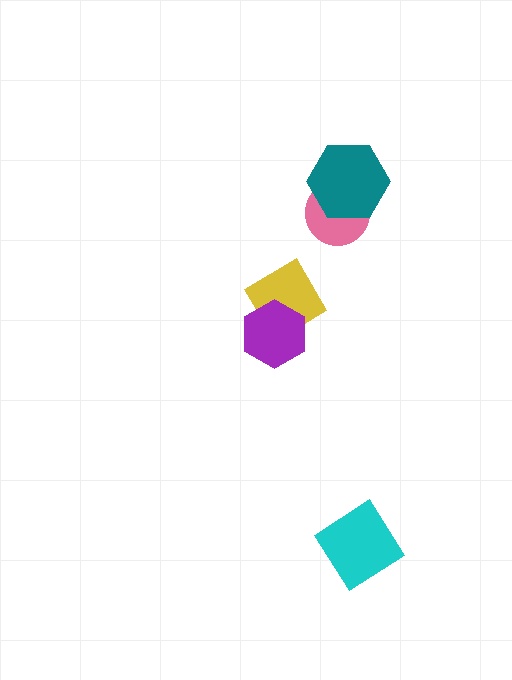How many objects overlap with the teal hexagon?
1 object overlaps with the teal hexagon.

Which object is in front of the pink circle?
The teal hexagon is in front of the pink circle.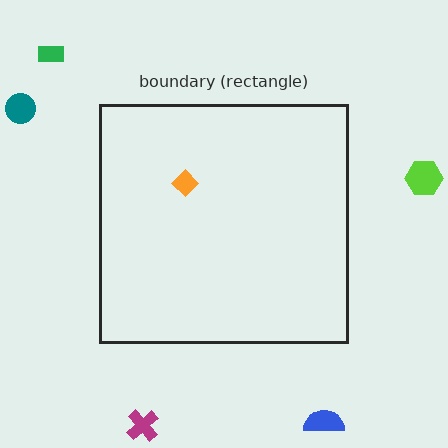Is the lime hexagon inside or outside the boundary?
Outside.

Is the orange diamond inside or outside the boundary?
Inside.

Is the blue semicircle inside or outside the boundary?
Outside.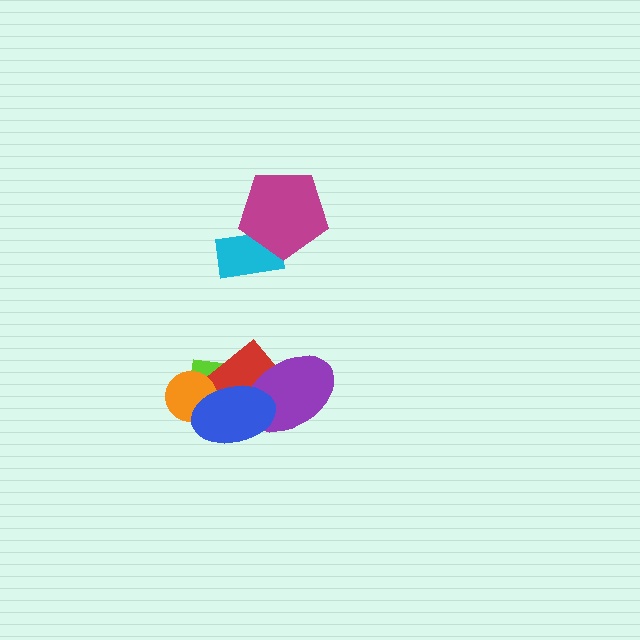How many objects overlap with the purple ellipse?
3 objects overlap with the purple ellipse.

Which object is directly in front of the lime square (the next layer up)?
The red diamond is directly in front of the lime square.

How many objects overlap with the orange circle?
3 objects overlap with the orange circle.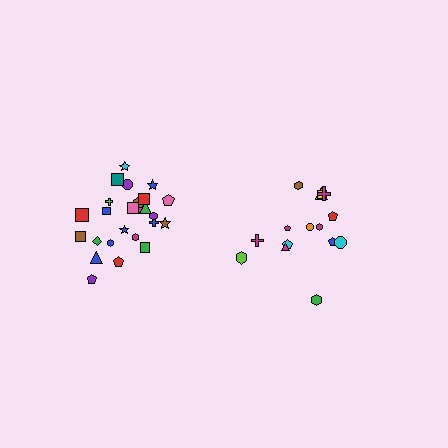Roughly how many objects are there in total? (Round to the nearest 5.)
Roughly 40 objects in total.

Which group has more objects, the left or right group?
The left group.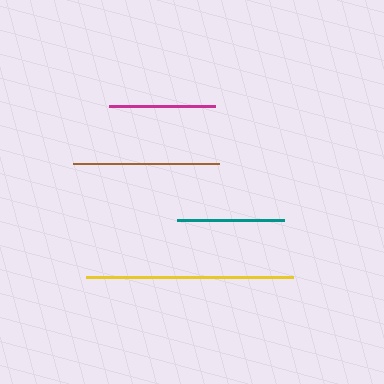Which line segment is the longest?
The yellow line is the longest at approximately 207 pixels.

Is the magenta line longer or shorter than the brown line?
The brown line is longer than the magenta line.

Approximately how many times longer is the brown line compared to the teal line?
The brown line is approximately 1.4 times the length of the teal line.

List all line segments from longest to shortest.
From longest to shortest: yellow, brown, teal, magenta.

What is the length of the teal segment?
The teal segment is approximately 107 pixels long.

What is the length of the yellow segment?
The yellow segment is approximately 207 pixels long.